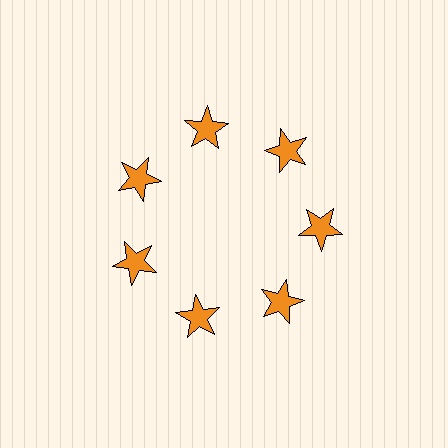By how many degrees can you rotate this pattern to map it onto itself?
The pattern maps onto itself every 51 degrees of rotation.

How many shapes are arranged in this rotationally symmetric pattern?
There are 7 shapes, arranged in 7 groups of 1.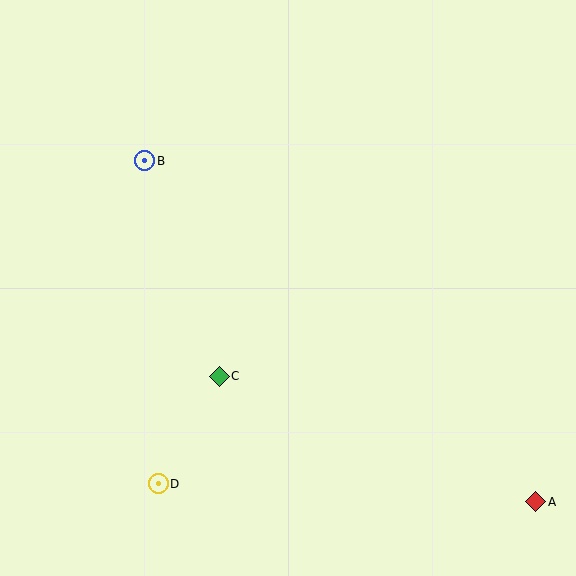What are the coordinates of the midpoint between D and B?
The midpoint between D and B is at (152, 322).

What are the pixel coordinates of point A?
Point A is at (536, 502).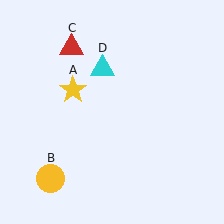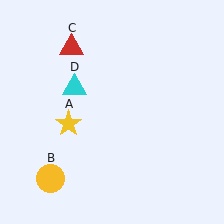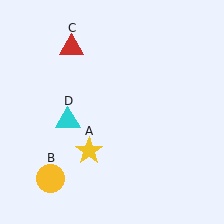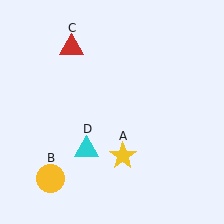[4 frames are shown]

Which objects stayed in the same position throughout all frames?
Yellow circle (object B) and red triangle (object C) remained stationary.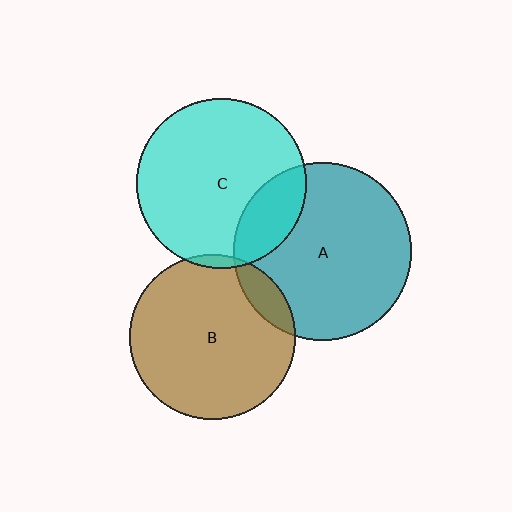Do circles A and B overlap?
Yes.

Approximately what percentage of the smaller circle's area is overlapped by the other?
Approximately 10%.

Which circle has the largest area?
Circle A (teal).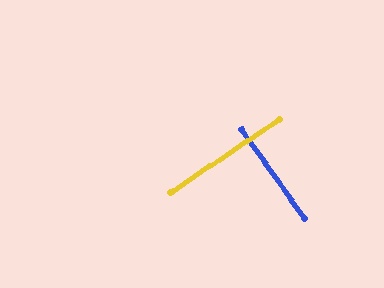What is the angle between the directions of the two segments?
Approximately 89 degrees.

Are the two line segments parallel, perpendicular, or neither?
Perpendicular — they meet at approximately 89°.